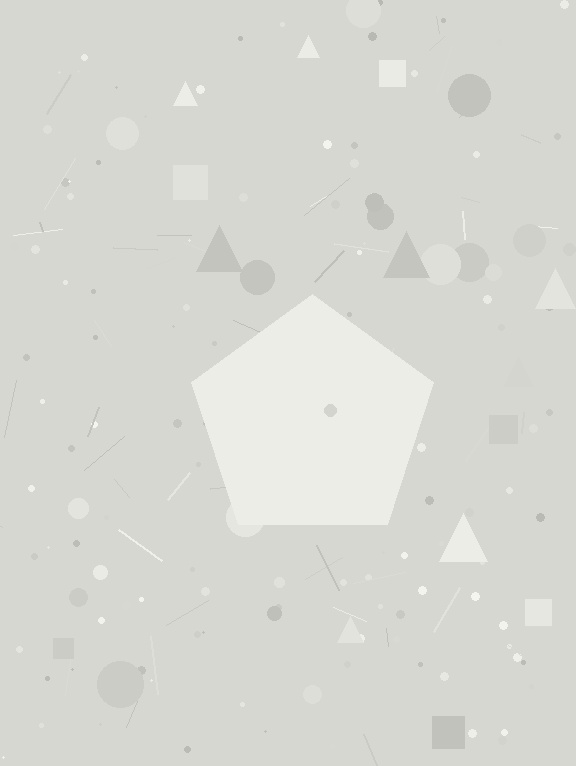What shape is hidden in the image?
A pentagon is hidden in the image.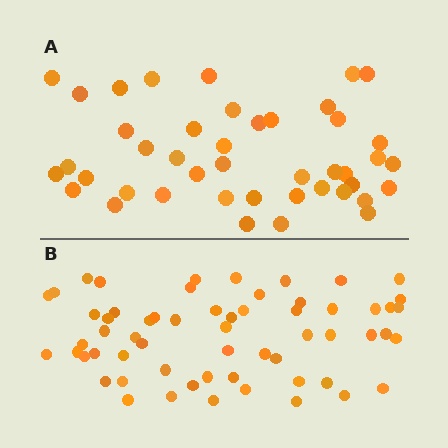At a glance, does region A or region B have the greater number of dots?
Region B (the bottom region) has more dots.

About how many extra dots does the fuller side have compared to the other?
Region B has approximately 15 more dots than region A.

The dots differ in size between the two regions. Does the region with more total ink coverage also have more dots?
No. Region A has more total ink coverage because its dots are larger, but region B actually contains more individual dots. Total area can be misleading — the number of items is what matters here.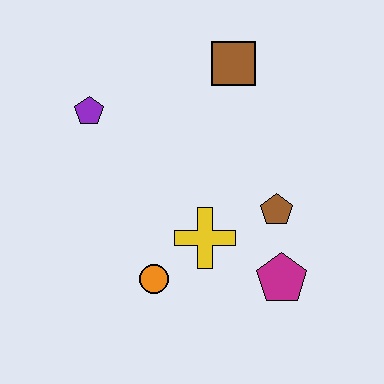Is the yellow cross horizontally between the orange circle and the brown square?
Yes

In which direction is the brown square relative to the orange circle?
The brown square is above the orange circle.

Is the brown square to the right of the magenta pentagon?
No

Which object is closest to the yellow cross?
The orange circle is closest to the yellow cross.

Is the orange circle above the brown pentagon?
No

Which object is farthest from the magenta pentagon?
The purple pentagon is farthest from the magenta pentagon.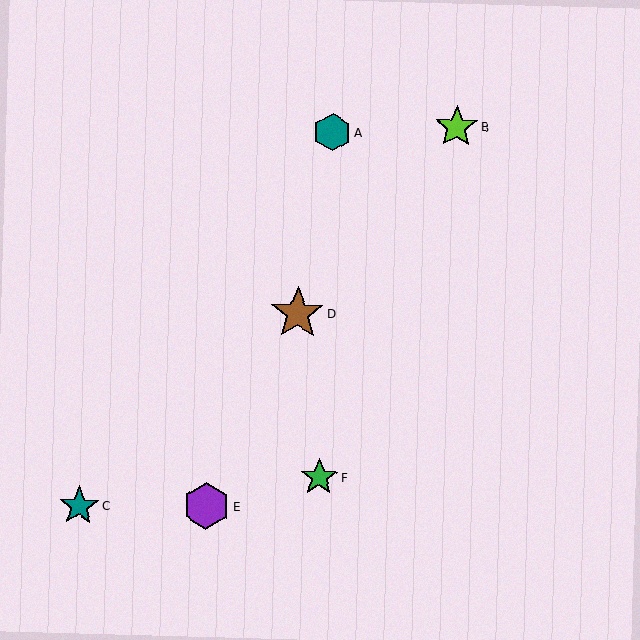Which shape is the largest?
The brown star (labeled D) is the largest.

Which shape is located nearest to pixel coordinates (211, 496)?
The purple hexagon (labeled E) at (206, 506) is nearest to that location.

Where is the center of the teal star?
The center of the teal star is at (79, 506).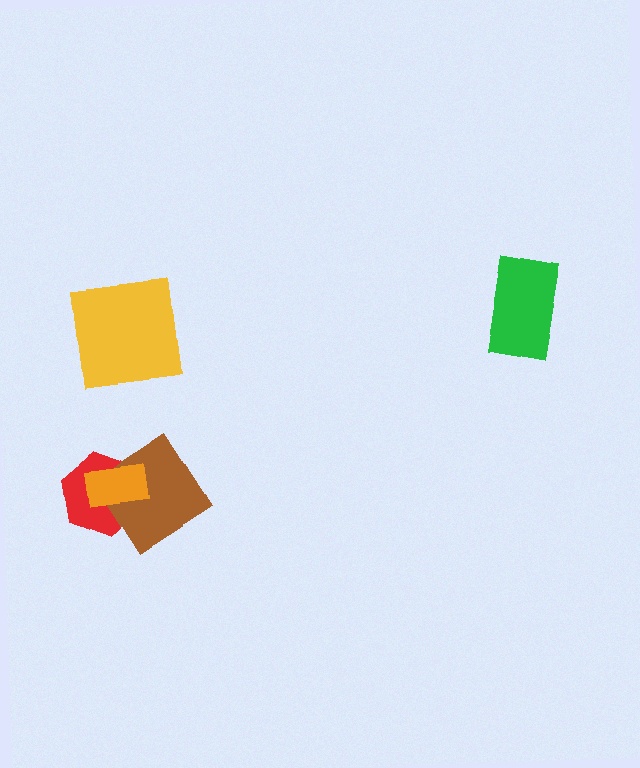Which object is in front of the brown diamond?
The orange rectangle is in front of the brown diamond.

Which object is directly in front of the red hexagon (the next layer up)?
The brown diamond is directly in front of the red hexagon.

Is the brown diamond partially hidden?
Yes, it is partially covered by another shape.